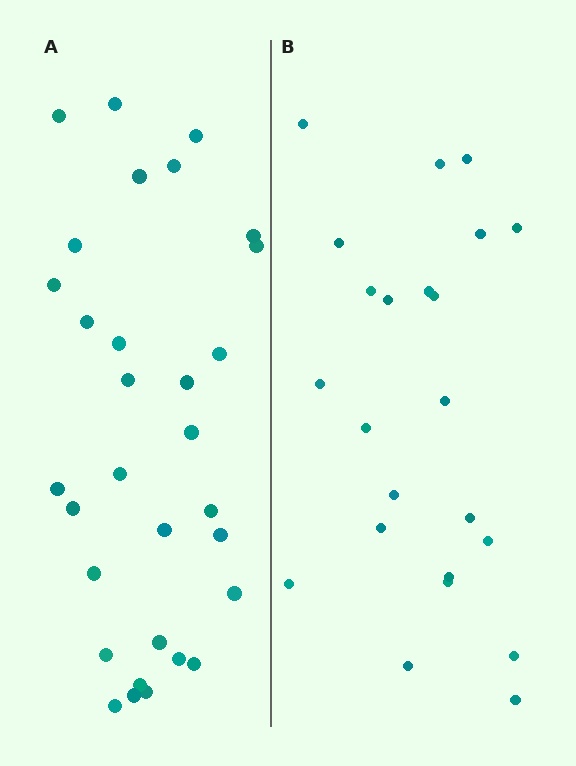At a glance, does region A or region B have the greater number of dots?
Region A (the left region) has more dots.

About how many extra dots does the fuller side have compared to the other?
Region A has roughly 8 or so more dots than region B.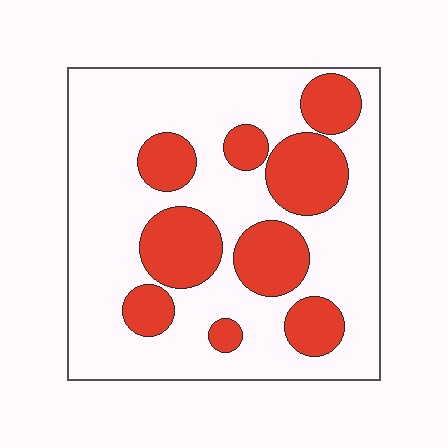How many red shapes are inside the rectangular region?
9.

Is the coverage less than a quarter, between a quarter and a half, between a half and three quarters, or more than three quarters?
Between a quarter and a half.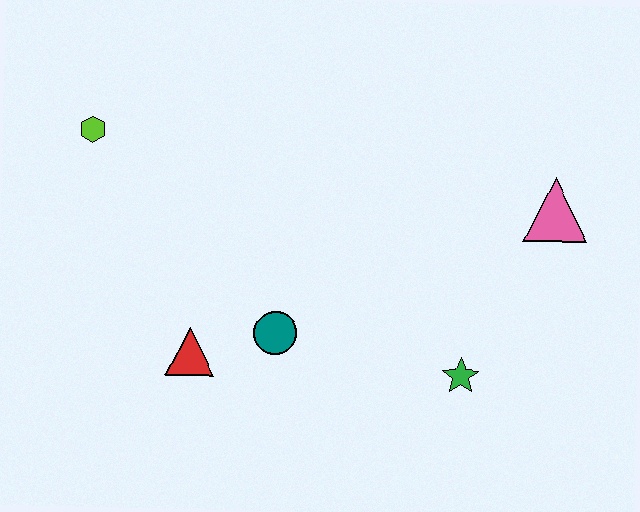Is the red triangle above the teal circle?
No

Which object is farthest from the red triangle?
The pink triangle is farthest from the red triangle.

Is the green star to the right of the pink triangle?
No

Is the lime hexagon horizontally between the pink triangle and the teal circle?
No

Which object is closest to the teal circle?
The red triangle is closest to the teal circle.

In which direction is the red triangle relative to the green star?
The red triangle is to the left of the green star.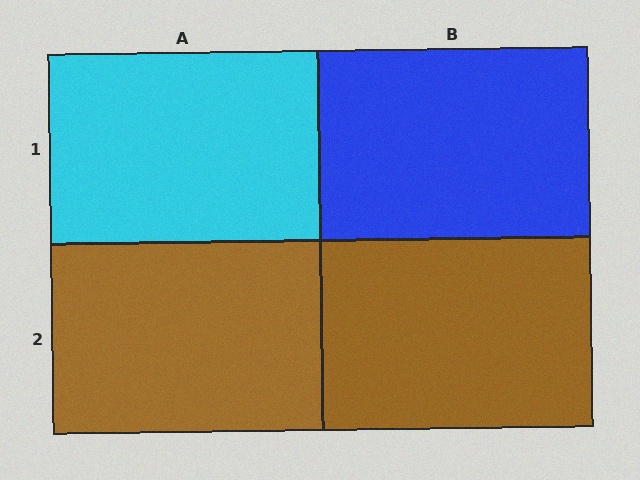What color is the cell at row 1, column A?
Cyan.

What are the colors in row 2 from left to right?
Brown, brown.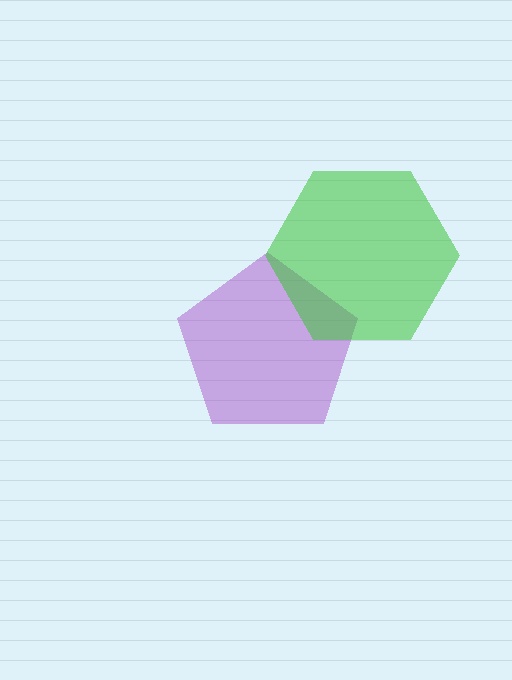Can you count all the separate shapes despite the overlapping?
Yes, there are 2 separate shapes.